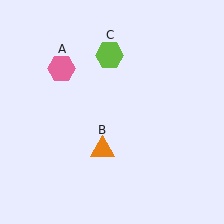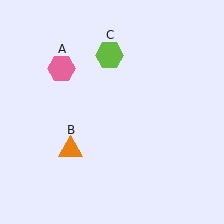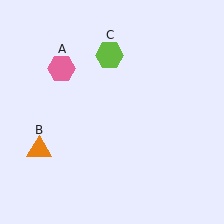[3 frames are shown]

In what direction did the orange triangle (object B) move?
The orange triangle (object B) moved left.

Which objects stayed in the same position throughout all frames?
Pink hexagon (object A) and lime hexagon (object C) remained stationary.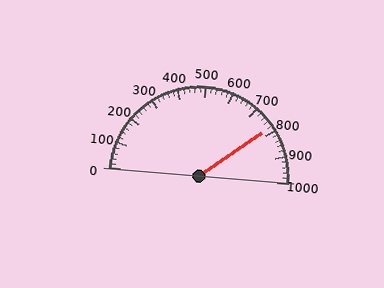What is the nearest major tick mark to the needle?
The nearest major tick mark is 800.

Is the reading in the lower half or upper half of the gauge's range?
The reading is in the upper half of the range (0 to 1000).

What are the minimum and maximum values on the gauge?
The gauge ranges from 0 to 1000.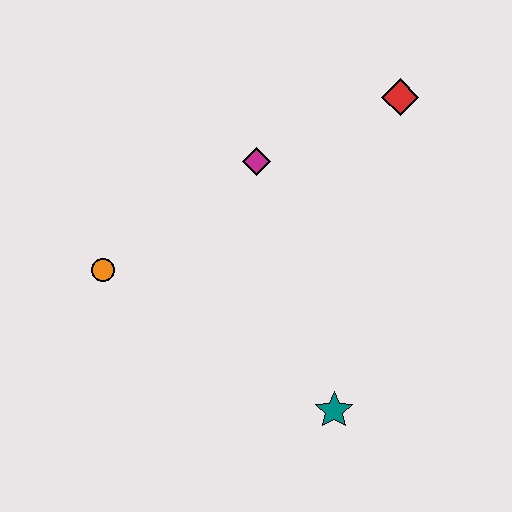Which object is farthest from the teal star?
The red diamond is farthest from the teal star.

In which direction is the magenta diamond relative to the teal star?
The magenta diamond is above the teal star.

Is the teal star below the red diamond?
Yes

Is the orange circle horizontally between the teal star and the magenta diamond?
No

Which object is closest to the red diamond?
The magenta diamond is closest to the red diamond.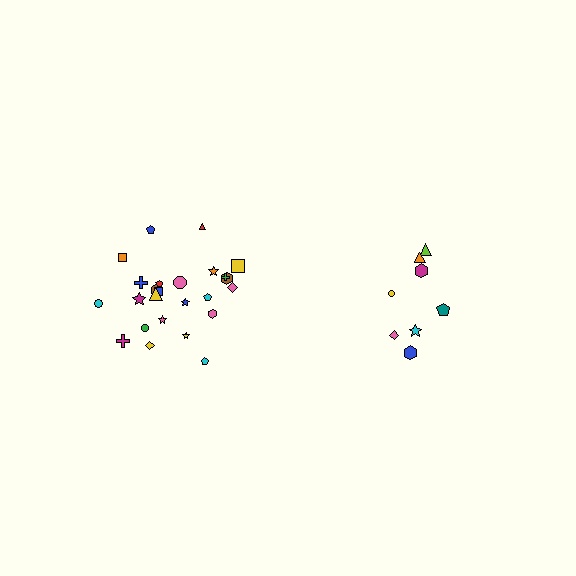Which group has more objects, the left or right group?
The left group.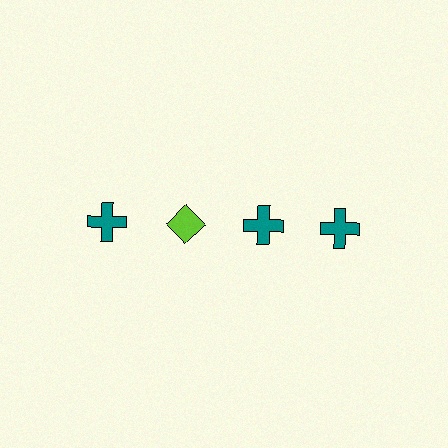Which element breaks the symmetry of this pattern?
The lime diamond in the top row, second from left column breaks the symmetry. All other shapes are teal crosses.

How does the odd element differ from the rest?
It differs in both color (lime instead of teal) and shape (diamond instead of cross).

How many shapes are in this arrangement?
There are 4 shapes arranged in a grid pattern.